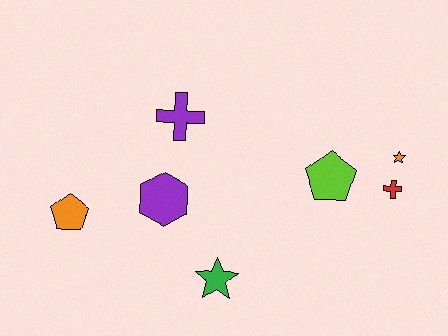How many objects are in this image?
There are 7 objects.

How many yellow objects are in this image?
There are no yellow objects.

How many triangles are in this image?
There are no triangles.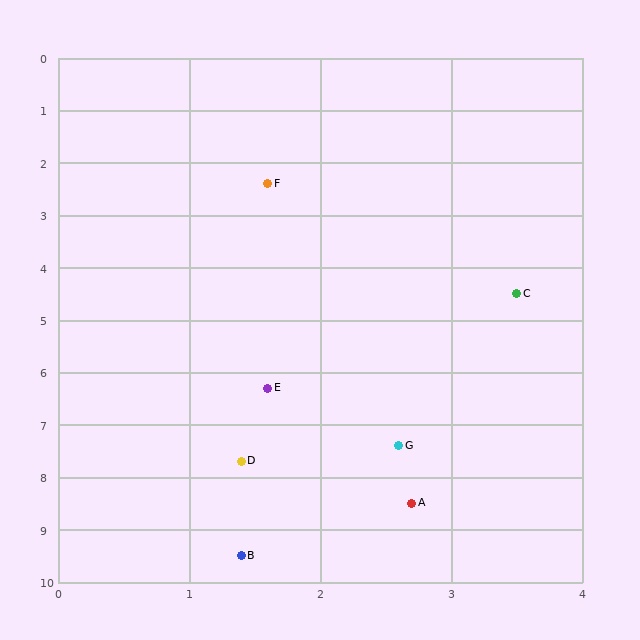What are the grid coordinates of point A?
Point A is at approximately (2.7, 8.5).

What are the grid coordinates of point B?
Point B is at approximately (1.4, 9.5).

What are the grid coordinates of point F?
Point F is at approximately (1.6, 2.4).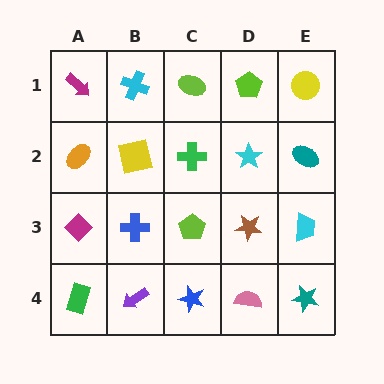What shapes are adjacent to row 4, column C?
A lime pentagon (row 3, column C), a purple arrow (row 4, column B), a pink semicircle (row 4, column D).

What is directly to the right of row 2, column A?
A yellow square.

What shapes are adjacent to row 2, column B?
A cyan cross (row 1, column B), a blue cross (row 3, column B), an orange ellipse (row 2, column A), a green cross (row 2, column C).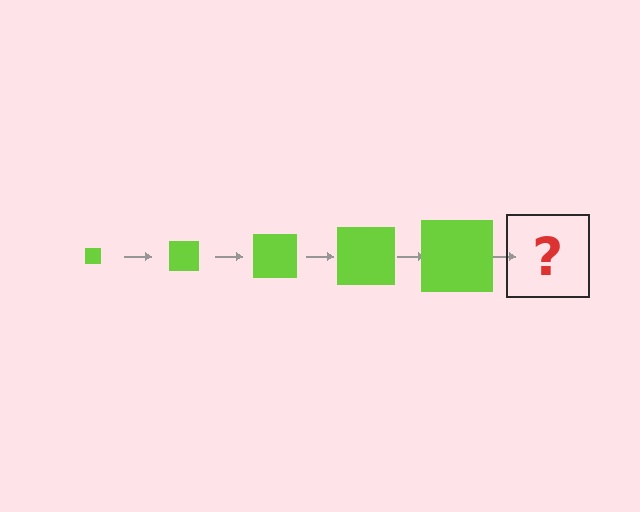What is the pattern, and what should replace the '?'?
The pattern is that the square gets progressively larger each step. The '?' should be a lime square, larger than the previous one.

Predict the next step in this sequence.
The next step is a lime square, larger than the previous one.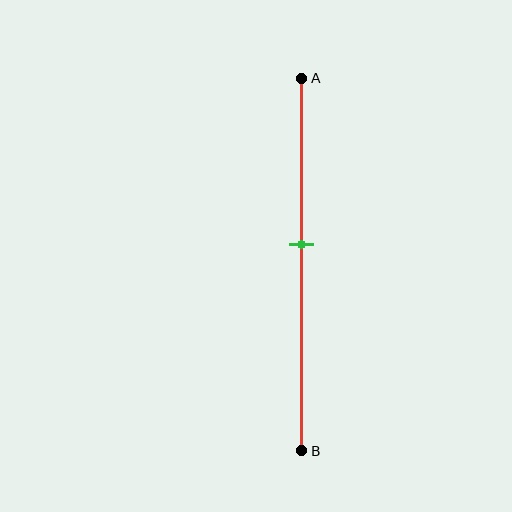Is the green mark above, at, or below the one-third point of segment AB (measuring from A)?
The green mark is below the one-third point of segment AB.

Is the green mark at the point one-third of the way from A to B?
No, the mark is at about 45% from A, not at the 33% one-third point.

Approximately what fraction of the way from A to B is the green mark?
The green mark is approximately 45% of the way from A to B.